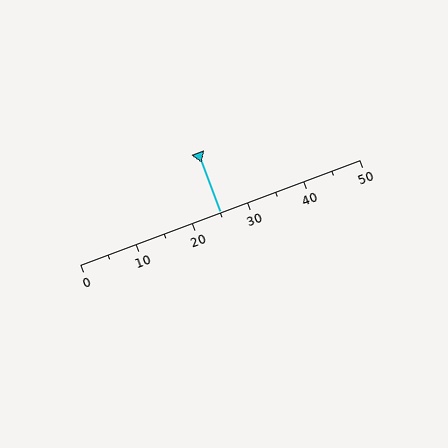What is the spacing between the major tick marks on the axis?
The major ticks are spaced 10 apart.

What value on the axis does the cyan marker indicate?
The marker indicates approximately 25.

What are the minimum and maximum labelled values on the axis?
The axis runs from 0 to 50.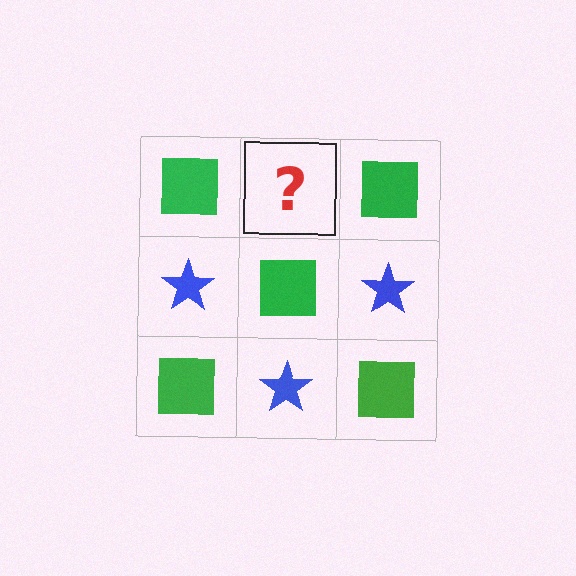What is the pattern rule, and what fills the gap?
The rule is that it alternates green square and blue star in a checkerboard pattern. The gap should be filled with a blue star.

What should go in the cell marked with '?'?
The missing cell should contain a blue star.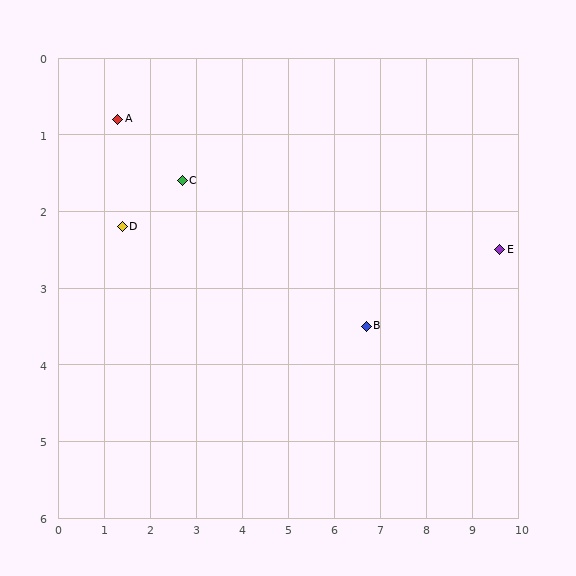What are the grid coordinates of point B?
Point B is at approximately (6.7, 3.5).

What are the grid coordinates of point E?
Point E is at approximately (9.6, 2.5).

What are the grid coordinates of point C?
Point C is at approximately (2.7, 1.6).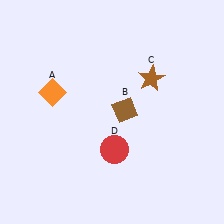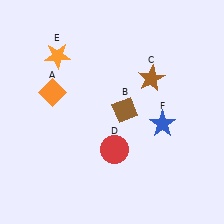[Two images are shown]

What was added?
An orange star (E), a blue star (F) were added in Image 2.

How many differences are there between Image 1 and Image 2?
There are 2 differences between the two images.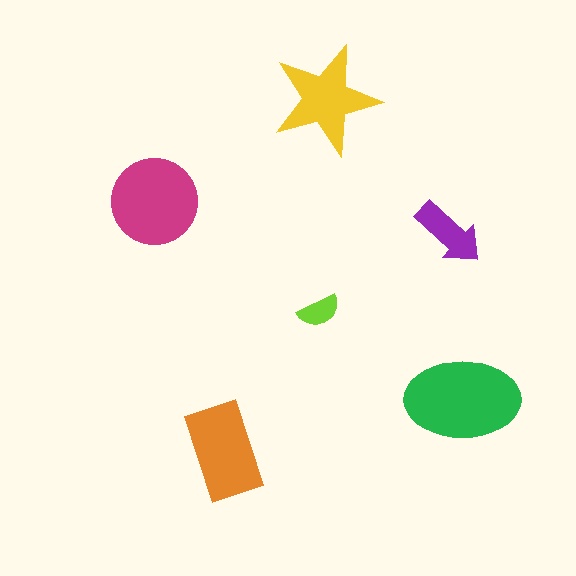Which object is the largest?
The green ellipse.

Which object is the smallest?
The lime semicircle.